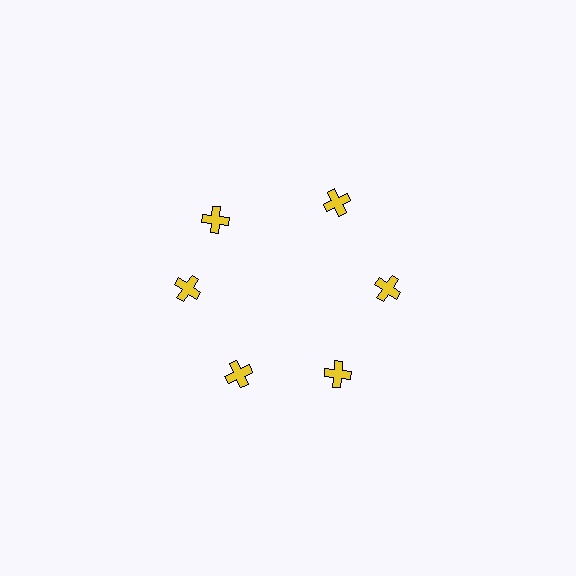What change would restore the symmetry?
The symmetry would be restored by rotating it back into even spacing with its neighbors so that all 6 crosses sit at equal angles and equal distance from the center.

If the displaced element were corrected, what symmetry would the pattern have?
It would have 6-fold rotational symmetry — the pattern would map onto itself every 60 degrees.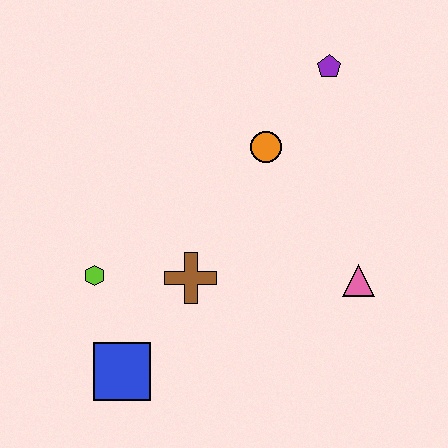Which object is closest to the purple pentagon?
The orange circle is closest to the purple pentagon.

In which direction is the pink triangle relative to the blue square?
The pink triangle is to the right of the blue square.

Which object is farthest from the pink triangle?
The lime hexagon is farthest from the pink triangle.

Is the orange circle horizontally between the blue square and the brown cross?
No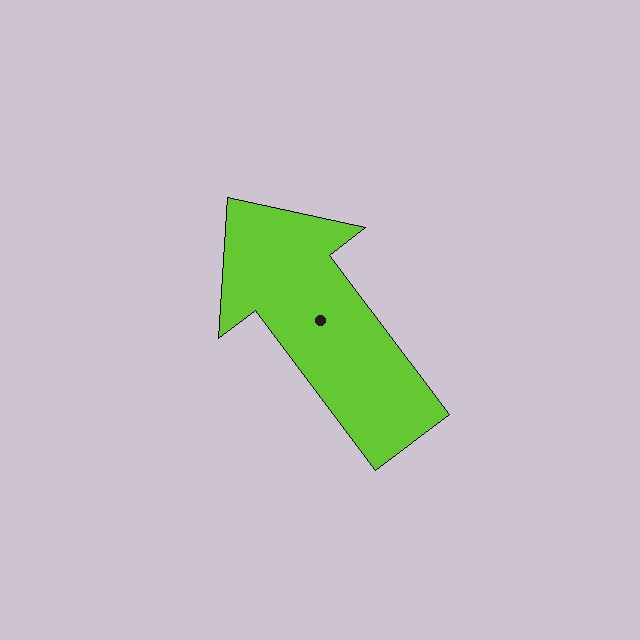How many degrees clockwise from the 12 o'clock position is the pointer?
Approximately 323 degrees.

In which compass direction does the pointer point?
Northwest.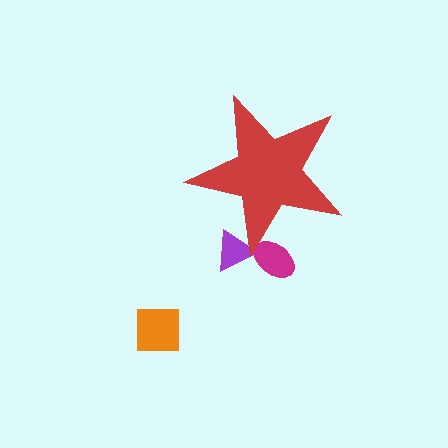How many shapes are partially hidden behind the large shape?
2 shapes are partially hidden.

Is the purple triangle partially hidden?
Yes, the purple triangle is partially hidden behind the red star.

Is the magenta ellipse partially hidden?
Yes, the magenta ellipse is partially hidden behind the red star.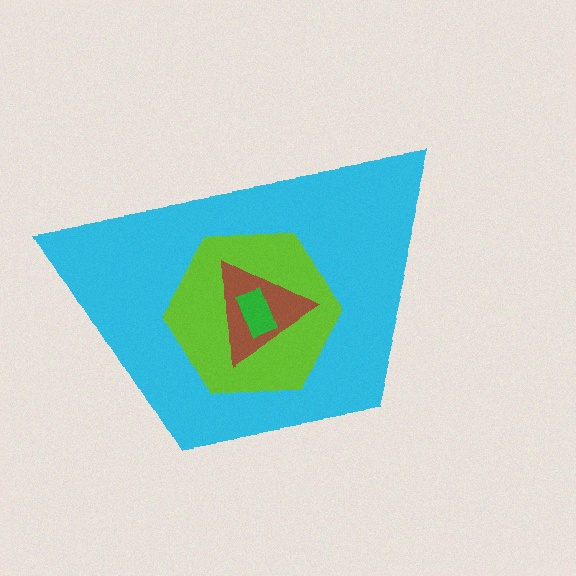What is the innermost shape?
The green rectangle.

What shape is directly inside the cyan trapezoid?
The lime hexagon.